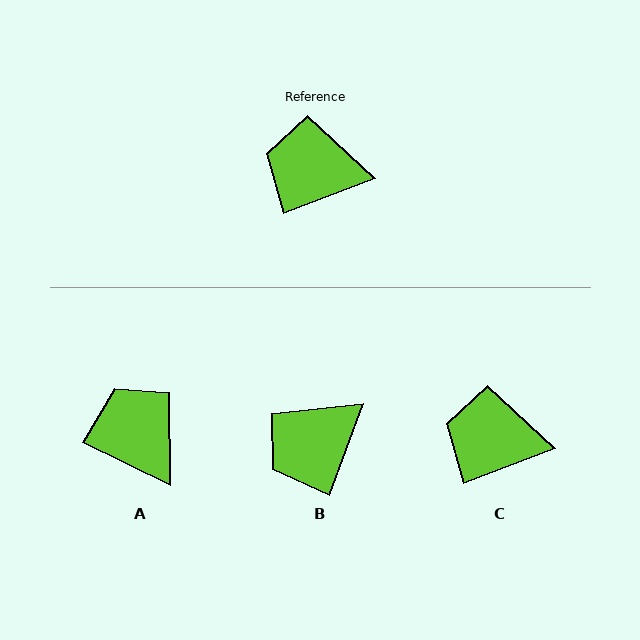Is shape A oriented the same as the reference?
No, it is off by about 46 degrees.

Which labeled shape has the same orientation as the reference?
C.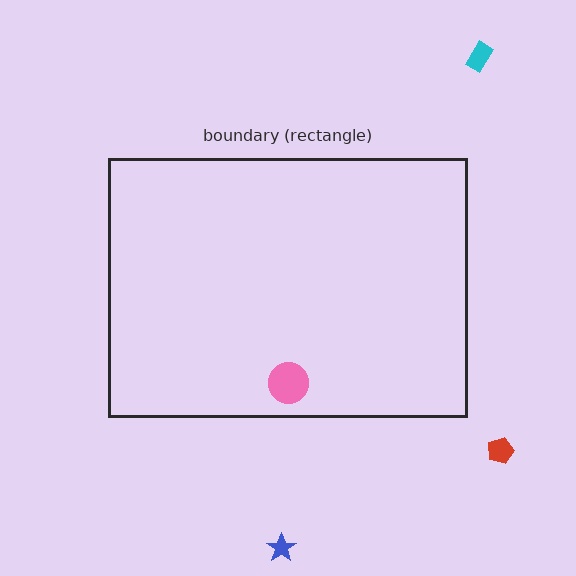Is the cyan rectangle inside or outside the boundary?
Outside.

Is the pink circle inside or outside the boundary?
Inside.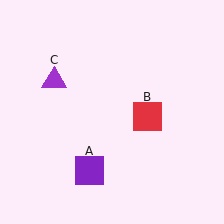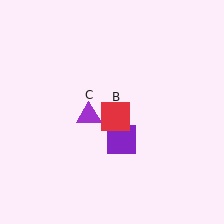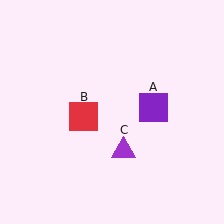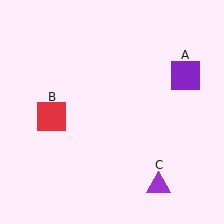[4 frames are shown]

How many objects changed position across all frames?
3 objects changed position: purple square (object A), red square (object B), purple triangle (object C).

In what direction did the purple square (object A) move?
The purple square (object A) moved up and to the right.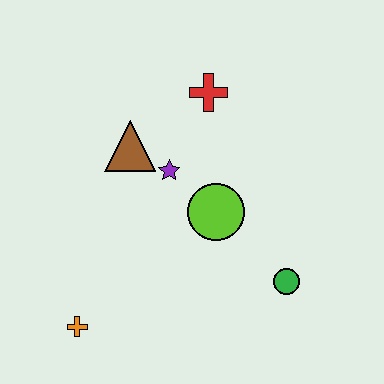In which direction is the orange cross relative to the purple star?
The orange cross is below the purple star.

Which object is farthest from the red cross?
The orange cross is farthest from the red cross.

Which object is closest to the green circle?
The lime circle is closest to the green circle.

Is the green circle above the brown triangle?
No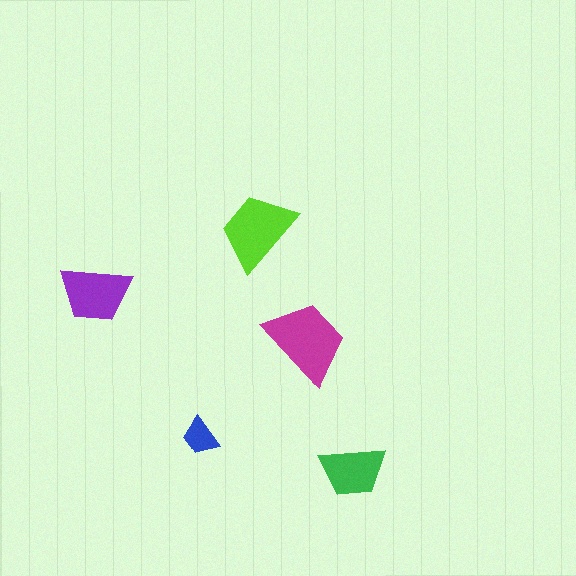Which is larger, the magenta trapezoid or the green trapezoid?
The magenta one.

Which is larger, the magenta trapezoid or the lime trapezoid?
The magenta one.